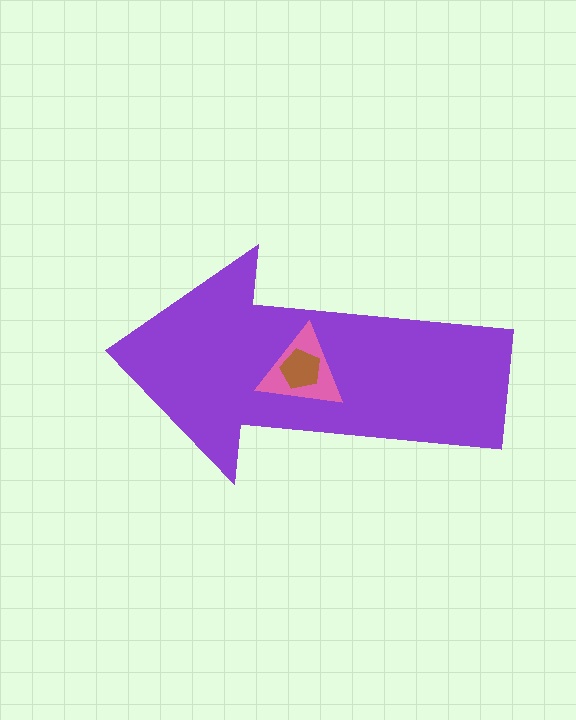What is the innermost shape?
The brown pentagon.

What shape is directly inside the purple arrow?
The pink triangle.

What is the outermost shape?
The purple arrow.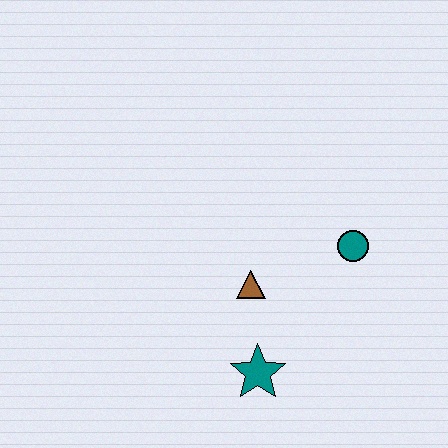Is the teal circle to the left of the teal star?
No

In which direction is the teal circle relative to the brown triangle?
The teal circle is to the right of the brown triangle.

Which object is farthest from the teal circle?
The teal star is farthest from the teal circle.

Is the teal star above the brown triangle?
No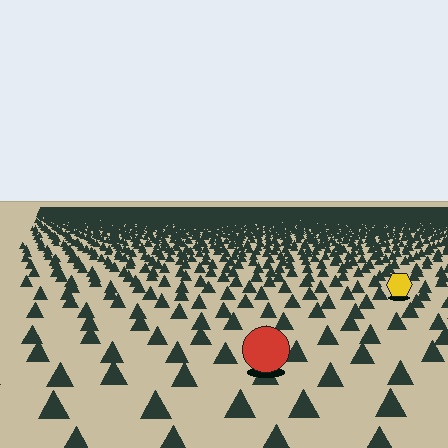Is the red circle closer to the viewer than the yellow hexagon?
Yes. The red circle is closer — you can tell from the texture gradient: the ground texture is coarser near it.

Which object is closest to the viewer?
The red circle is closest. The texture marks near it are larger and more spread out.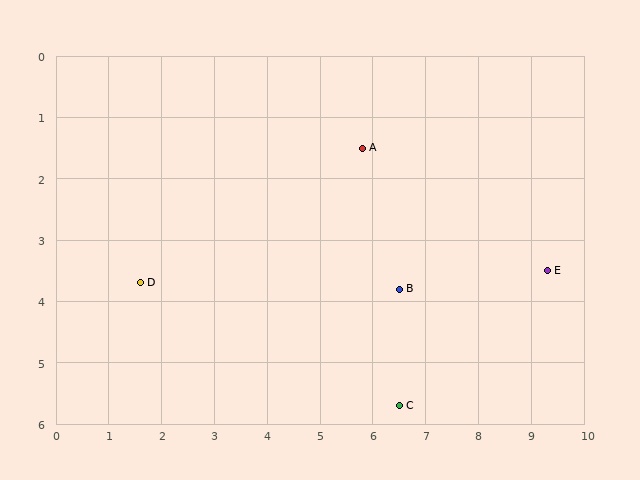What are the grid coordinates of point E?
Point E is at approximately (9.3, 3.5).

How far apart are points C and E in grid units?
Points C and E are about 3.6 grid units apart.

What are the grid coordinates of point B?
Point B is at approximately (6.5, 3.8).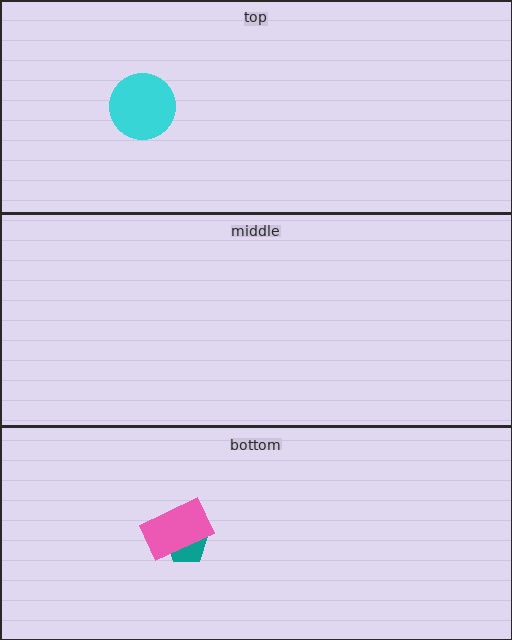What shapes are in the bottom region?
The teal pentagon, the pink rectangle.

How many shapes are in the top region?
1.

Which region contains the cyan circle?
The top region.